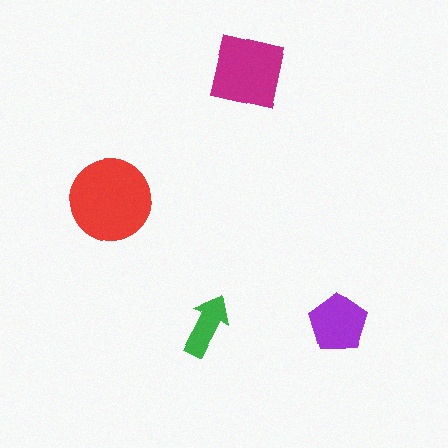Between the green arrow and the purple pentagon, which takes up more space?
The purple pentagon.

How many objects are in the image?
There are 4 objects in the image.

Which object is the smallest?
The green arrow.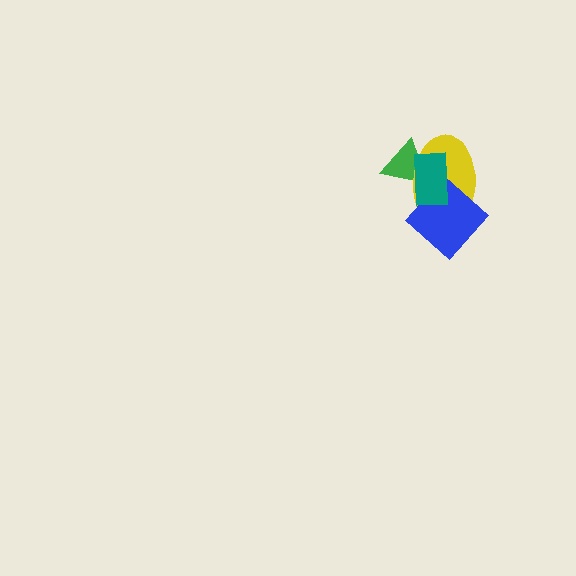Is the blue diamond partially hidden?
Yes, it is partially covered by another shape.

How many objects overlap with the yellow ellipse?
3 objects overlap with the yellow ellipse.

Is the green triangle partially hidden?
Yes, it is partially covered by another shape.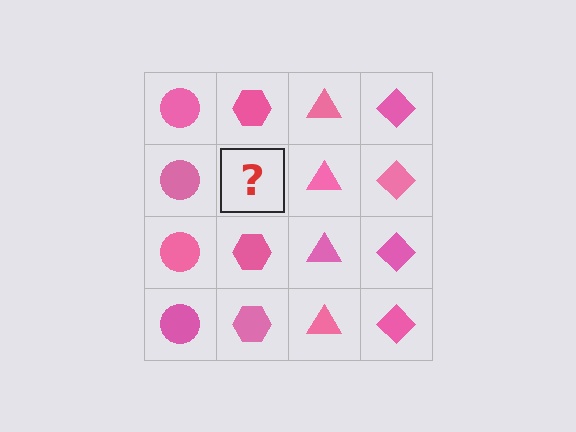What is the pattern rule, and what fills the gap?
The rule is that each column has a consistent shape. The gap should be filled with a pink hexagon.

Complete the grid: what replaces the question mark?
The question mark should be replaced with a pink hexagon.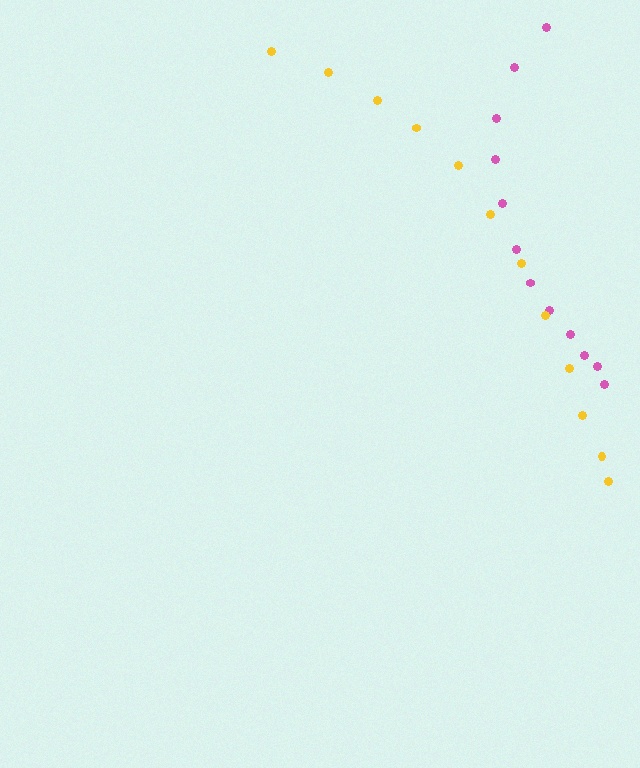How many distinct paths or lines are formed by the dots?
There are 2 distinct paths.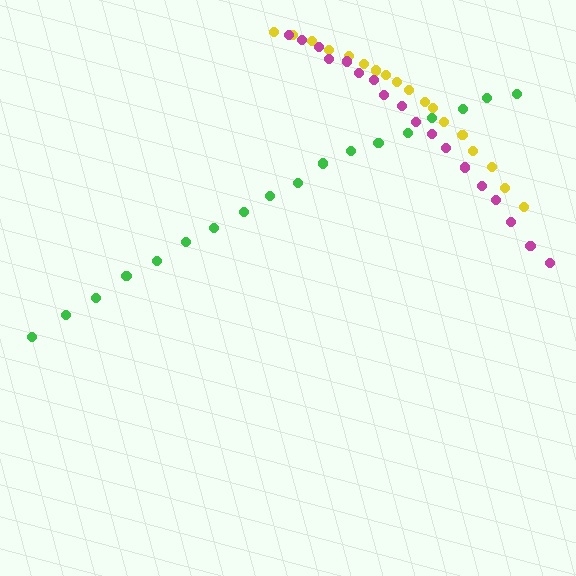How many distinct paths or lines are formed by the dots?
There are 3 distinct paths.